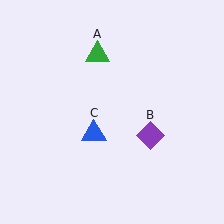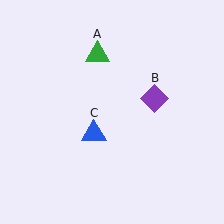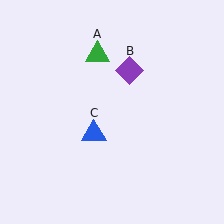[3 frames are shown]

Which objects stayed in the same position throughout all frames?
Green triangle (object A) and blue triangle (object C) remained stationary.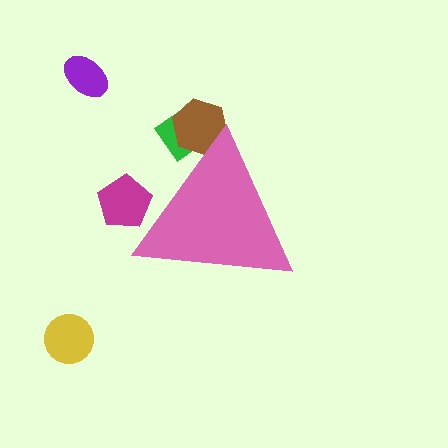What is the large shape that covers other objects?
A pink triangle.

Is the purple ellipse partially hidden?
No, the purple ellipse is fully visible.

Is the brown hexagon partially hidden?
Yes, the brown hexagon is partially hidden behind the pink triangle.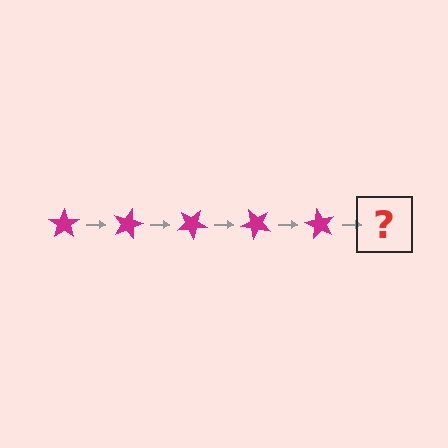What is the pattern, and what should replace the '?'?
The pattern is that the star rotates 15 degrees each step. The '?' should be a magenta star rotated 75 degrees.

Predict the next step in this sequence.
The next step is a magenta star rotated 75 degrees.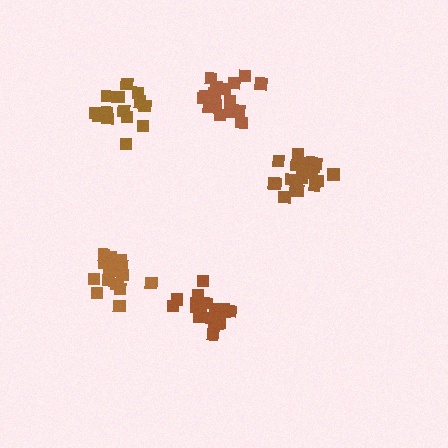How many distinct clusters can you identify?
There are 5 distinct clusters.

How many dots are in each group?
Group 1: 15 dots, Group 2: 21 dots, Group 3: 21 dots, Group 4: 17 dots, Group 5: 21 dots (95 total).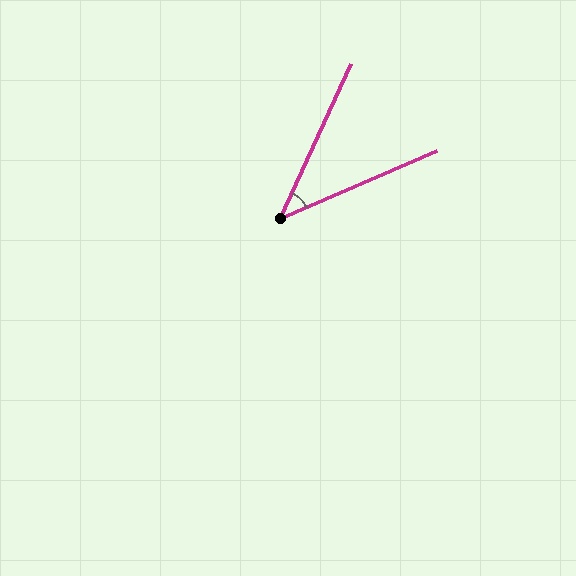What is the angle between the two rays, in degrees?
Approximately 42 degrees.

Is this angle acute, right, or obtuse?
It is acute.